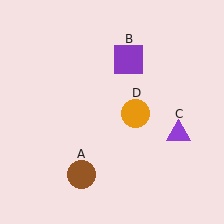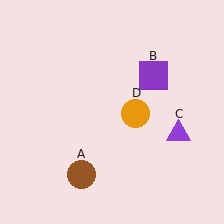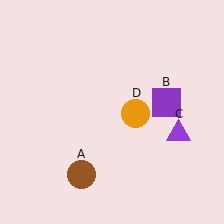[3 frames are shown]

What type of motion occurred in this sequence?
The purple square (object B) rotated clockwise around the center of the scene.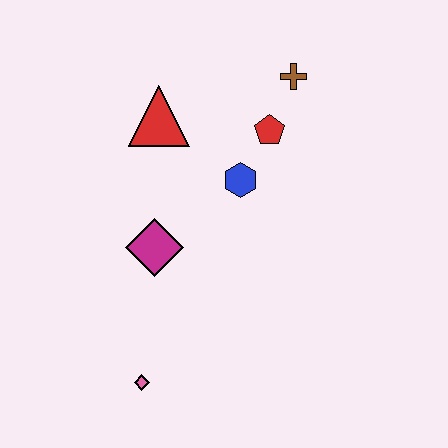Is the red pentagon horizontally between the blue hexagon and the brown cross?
Yes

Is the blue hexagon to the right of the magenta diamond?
Yes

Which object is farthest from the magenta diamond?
The brown cross is farthest from the magenta diamond.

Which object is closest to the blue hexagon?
The red pentagon is closest to the blue hexagon.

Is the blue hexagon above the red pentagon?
No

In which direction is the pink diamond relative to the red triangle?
The pink diamond is below the red triangle.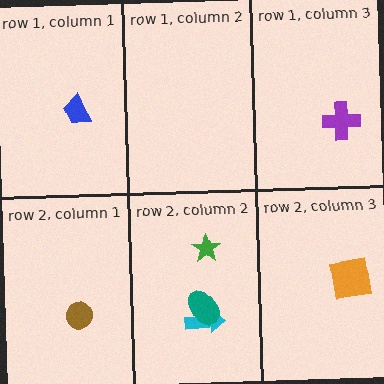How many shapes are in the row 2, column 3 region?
1.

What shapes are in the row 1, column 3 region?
The purple cross.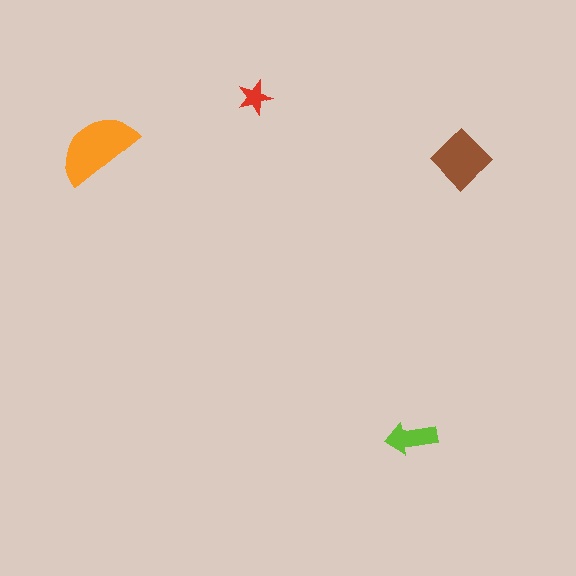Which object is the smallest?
The red star.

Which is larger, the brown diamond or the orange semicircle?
The orange semicircle.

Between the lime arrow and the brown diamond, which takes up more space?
The brown diamond.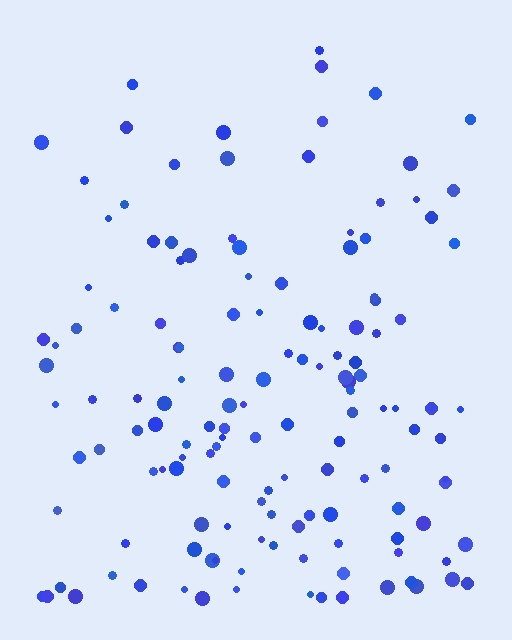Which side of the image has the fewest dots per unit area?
The top.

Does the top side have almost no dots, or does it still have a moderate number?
Still a moderate number, just noticeably fewer than the bottom.